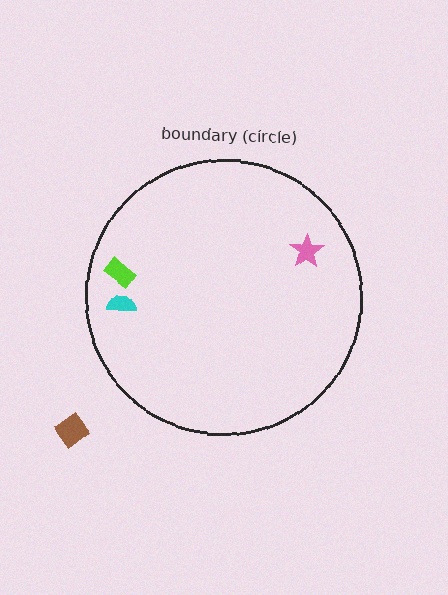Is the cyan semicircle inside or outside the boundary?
Inside.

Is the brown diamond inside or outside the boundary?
Outside.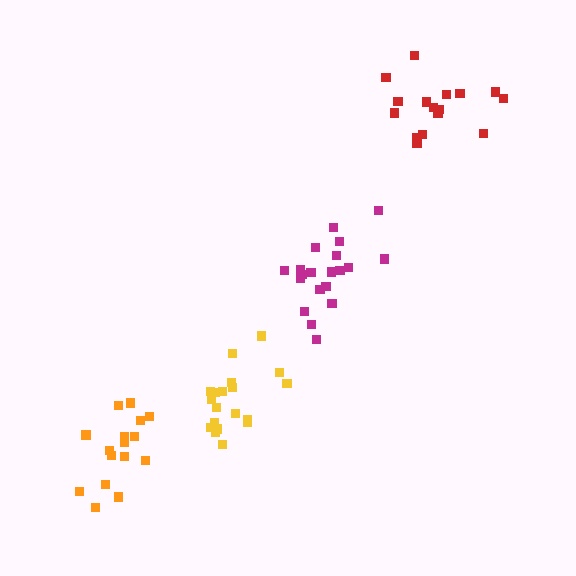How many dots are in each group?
Group 1: 16 dots, Group 2: 19 dots, Group 3: 20 dots, Group 4: 16 dots (71 total).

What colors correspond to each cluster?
The clusters are colored: red, yellow, magenta, orange.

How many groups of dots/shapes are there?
There are 4 groups.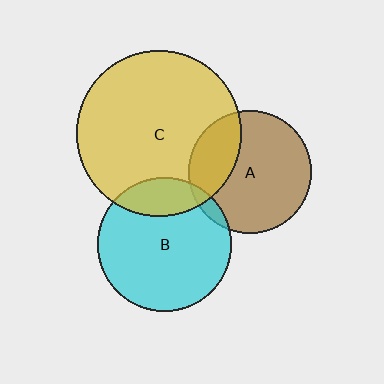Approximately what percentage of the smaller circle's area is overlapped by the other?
Approximately 5%.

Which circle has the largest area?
Circle C (yellow).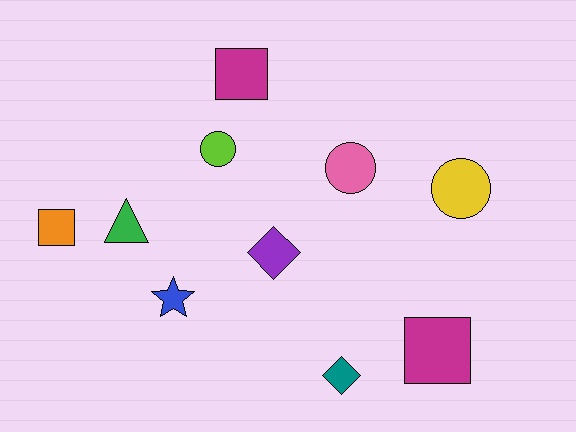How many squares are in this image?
There are 3 squares.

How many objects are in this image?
There are 10 objects.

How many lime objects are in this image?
There is 1 lime object.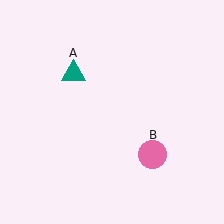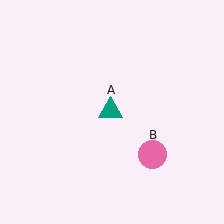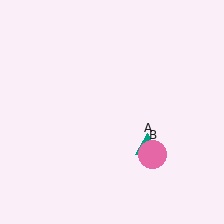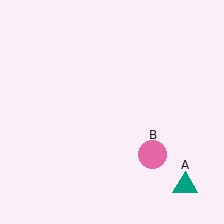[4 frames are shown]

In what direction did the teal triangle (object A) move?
The teal triangle (object A) moved down and to the right.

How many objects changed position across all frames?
1 object changed position: teal triangle (object A).